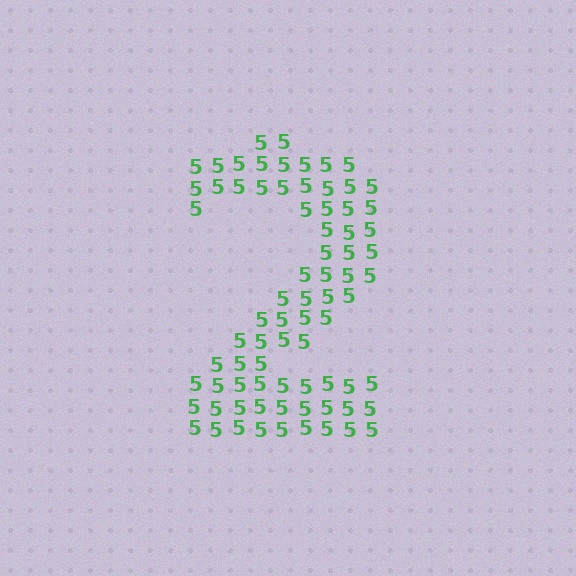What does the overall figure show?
The overall figure shows the digit 2.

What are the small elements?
The small elements are digit 5's.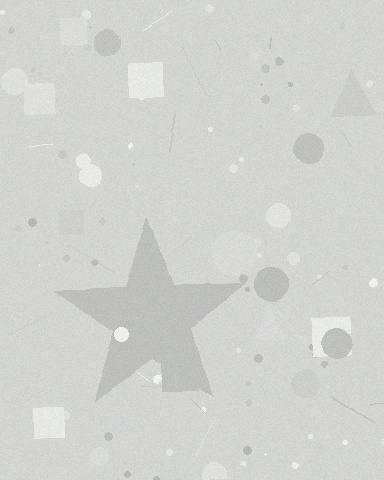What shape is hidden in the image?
A star is hidden in the image.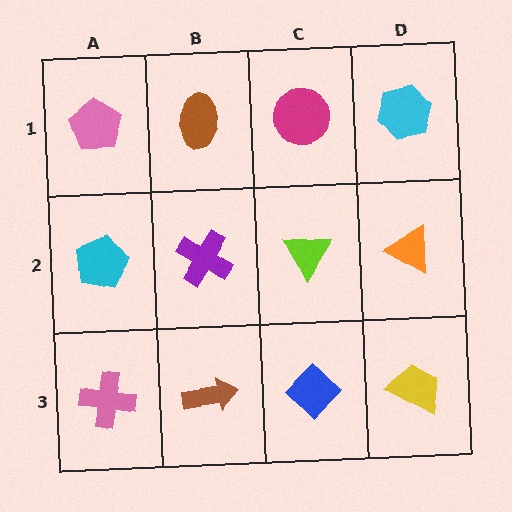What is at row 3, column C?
A blue diamond.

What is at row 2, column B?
A purple cross.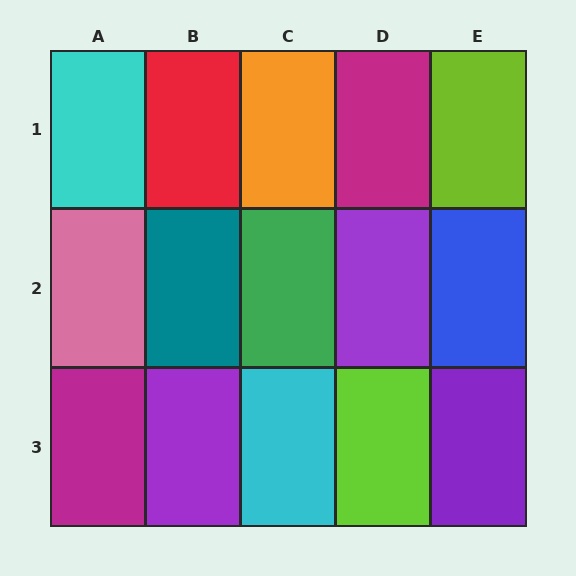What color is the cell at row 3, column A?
Magenta.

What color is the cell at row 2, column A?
Pink.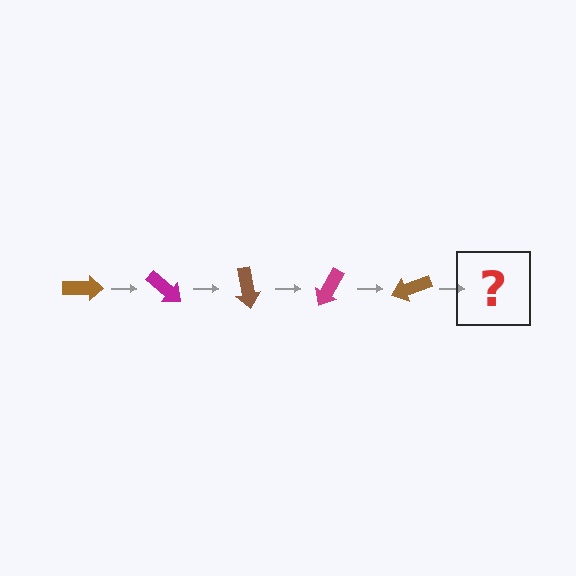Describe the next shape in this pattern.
It should be a magenta arrow, rotated 200 degrees from the start.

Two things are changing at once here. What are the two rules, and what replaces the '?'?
The two rules are that it rotates 40 degrees each step and the color cycles through brown and magenta. The '?' should be a magenta arrow, rotated 200 degrees from the start.